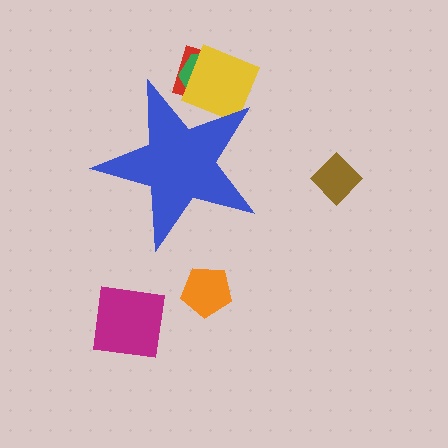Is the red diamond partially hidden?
Yes, the red diamond is partially hidden behind the blue star.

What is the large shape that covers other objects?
A blue star.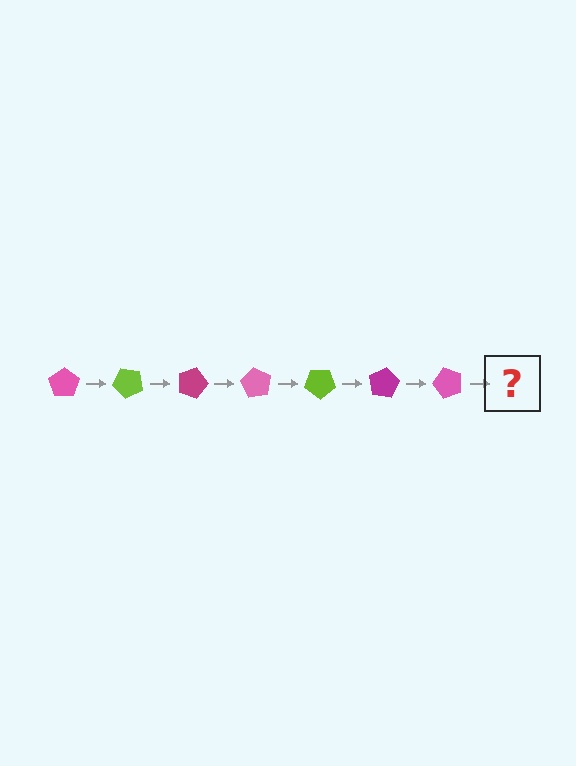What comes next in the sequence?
The next element should be a lime pentagon, rotated 315 degrees from the start.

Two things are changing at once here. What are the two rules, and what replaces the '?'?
The two rules are that it rotates 45 degrees each step and the color cycles through pink, lime, and magenta. The '?' should be a lime pentagon, rotated 315 degrees from the start.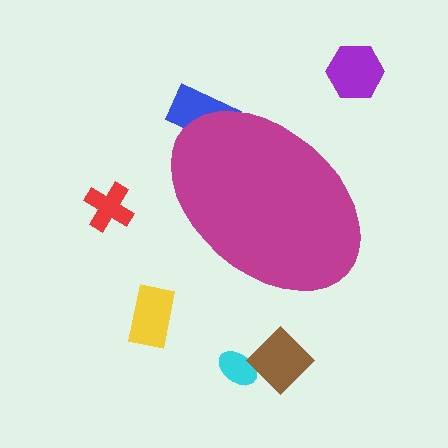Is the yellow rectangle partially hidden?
No, the yellow rectangle is fully visible.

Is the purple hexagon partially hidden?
No, the purple hexagon is fully visible.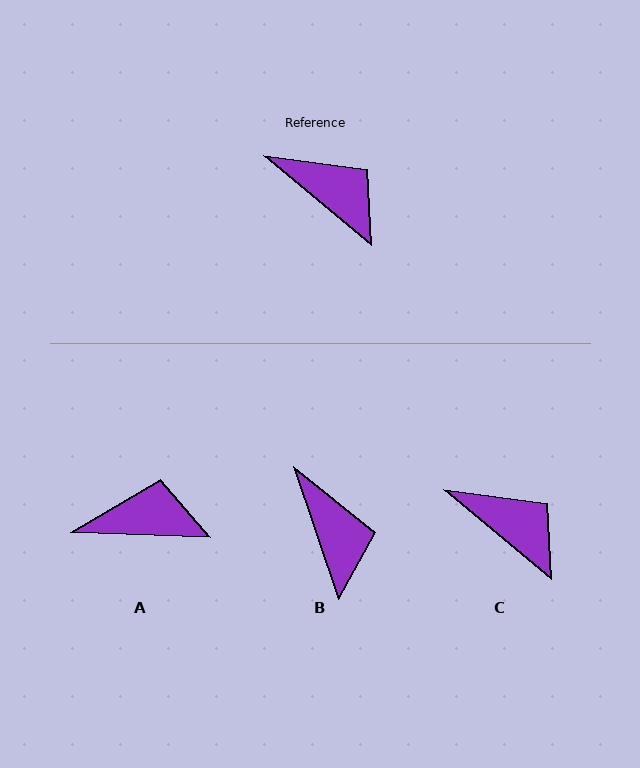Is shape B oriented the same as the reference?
No, it is off by about 32 degrees.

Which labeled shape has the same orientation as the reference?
C.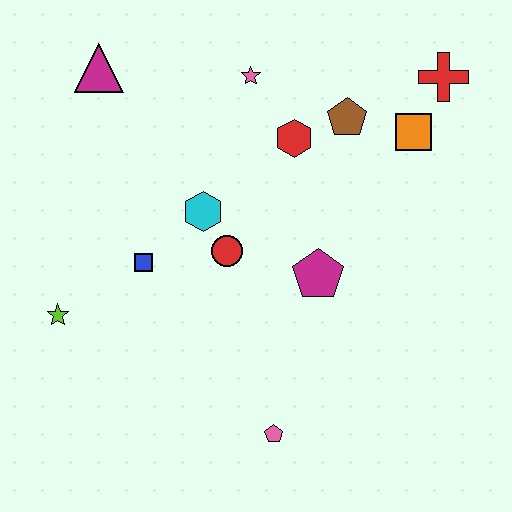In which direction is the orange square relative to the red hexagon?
The orange square is to the right of the red hexagon.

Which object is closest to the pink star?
The red hexagon is closest to the pink star.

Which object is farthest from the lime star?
The red cross is farthest from the lime star.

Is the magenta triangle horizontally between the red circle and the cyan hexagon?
No